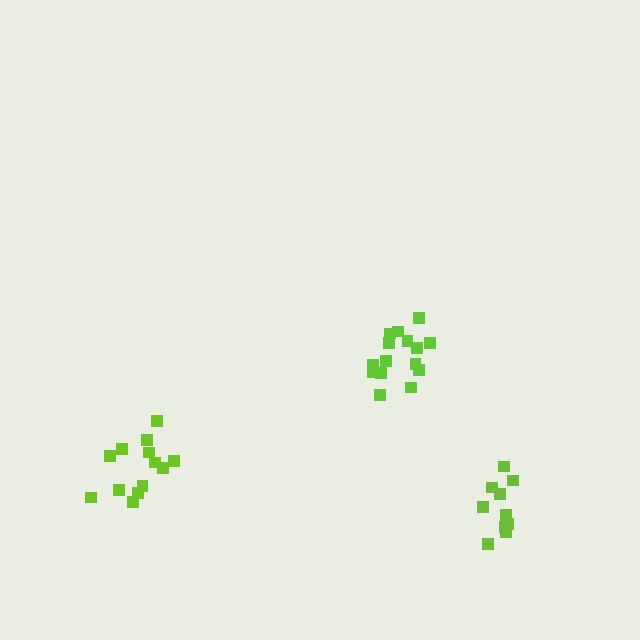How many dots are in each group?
Group 1: 10 dots, Group 2: 13 dots, Group 3: 15 dots (38 total).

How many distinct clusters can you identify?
There are 3 distinct clusters.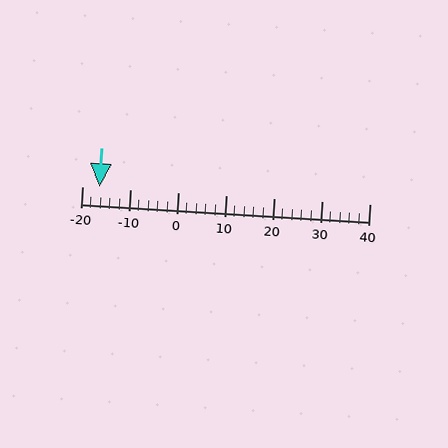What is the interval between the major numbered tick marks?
The major tick marks are spaced 10 units apart.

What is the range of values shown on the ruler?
The ruler shows values from -20 to 40.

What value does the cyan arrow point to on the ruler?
The cyan arrow points to approximately -16.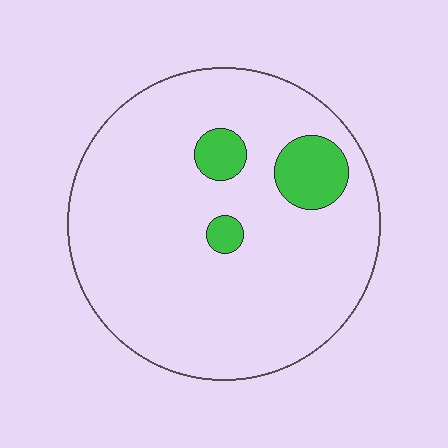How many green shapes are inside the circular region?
3.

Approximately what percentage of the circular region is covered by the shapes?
Approximately 10%.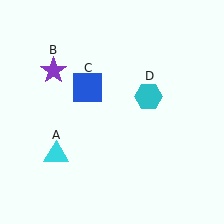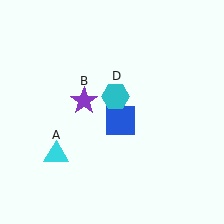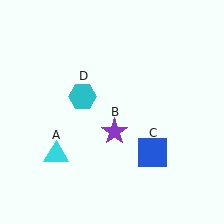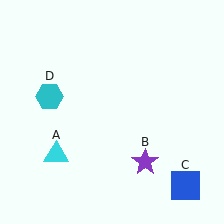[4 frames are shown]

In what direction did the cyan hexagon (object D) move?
The cyan hexagon (object D) moved left.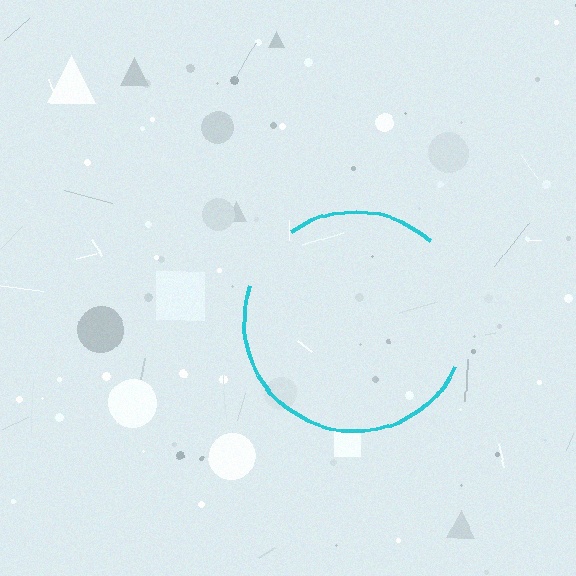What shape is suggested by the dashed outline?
The dashed outline suggests a circle.